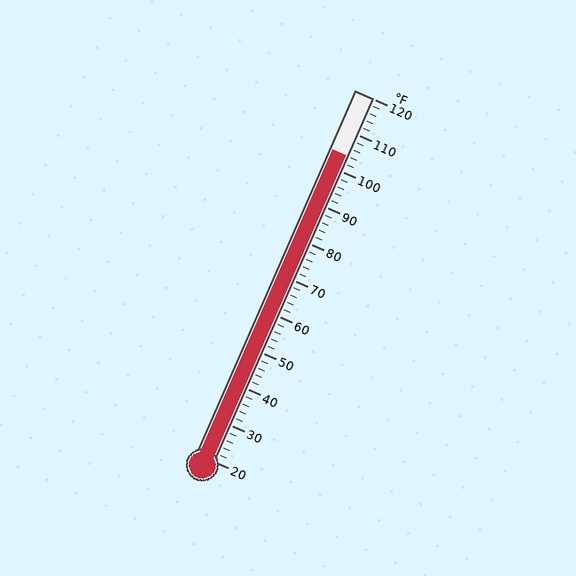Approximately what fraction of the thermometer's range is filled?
The thermometer is filled to approximately 85% of its range.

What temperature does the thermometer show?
The thermometer shows approximately 104°F.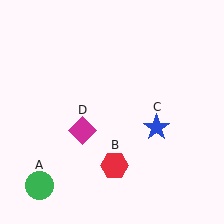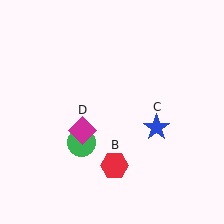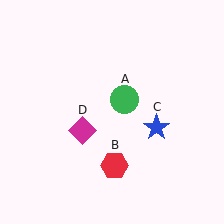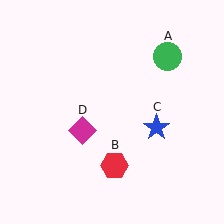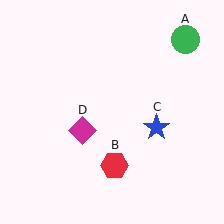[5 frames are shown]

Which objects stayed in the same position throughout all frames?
Red hexagon (object B) and blue star (object C) and magenta diamond (object D) remained stationary.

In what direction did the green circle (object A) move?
The green circle (object A) moved up and to the right.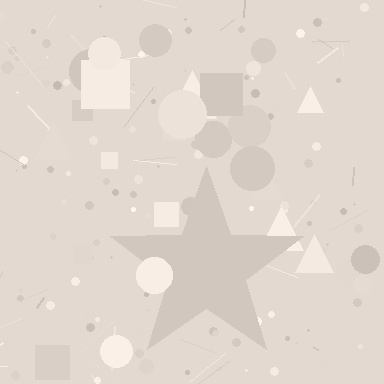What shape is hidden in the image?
A star is hidden in the image.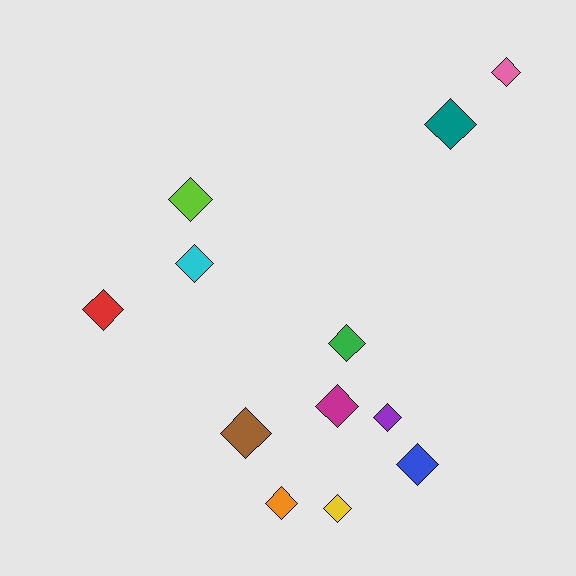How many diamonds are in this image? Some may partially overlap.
There are 12 diamonds.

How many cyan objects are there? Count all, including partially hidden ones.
There is 1 cyan object.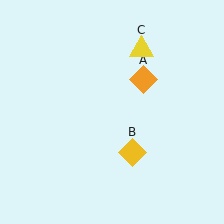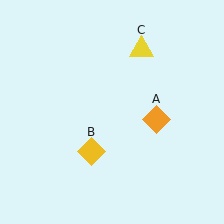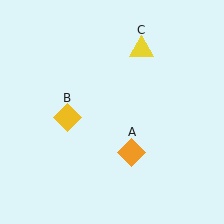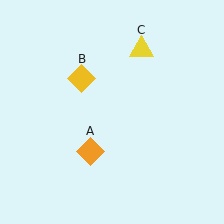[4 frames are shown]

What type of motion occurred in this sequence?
The orange diamond (object A), yellow diamond (object B) rotated clockwise around the center of the scene.